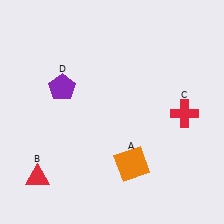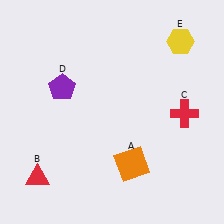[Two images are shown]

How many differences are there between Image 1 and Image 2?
There is 1 difference between the two images.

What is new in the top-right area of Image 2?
A yellow hexagon (E) was added in the top-right area of Image 2.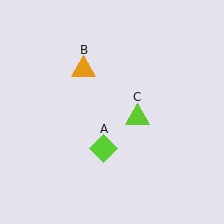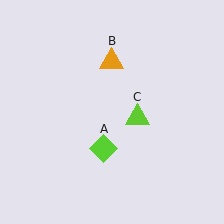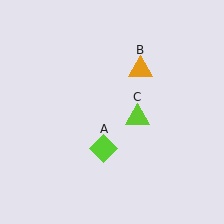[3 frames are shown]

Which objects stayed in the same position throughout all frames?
Lime diamond (object A) and lime triangle (object C) remained stationary.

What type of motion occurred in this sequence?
The orange triangle (object B) rotated clockwise around the center of the scene.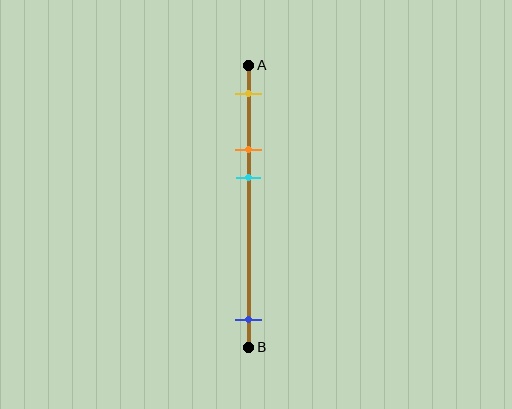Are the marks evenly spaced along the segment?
No, the marks are not evenly spaced.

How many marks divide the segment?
There are 4 marks dividing the segment.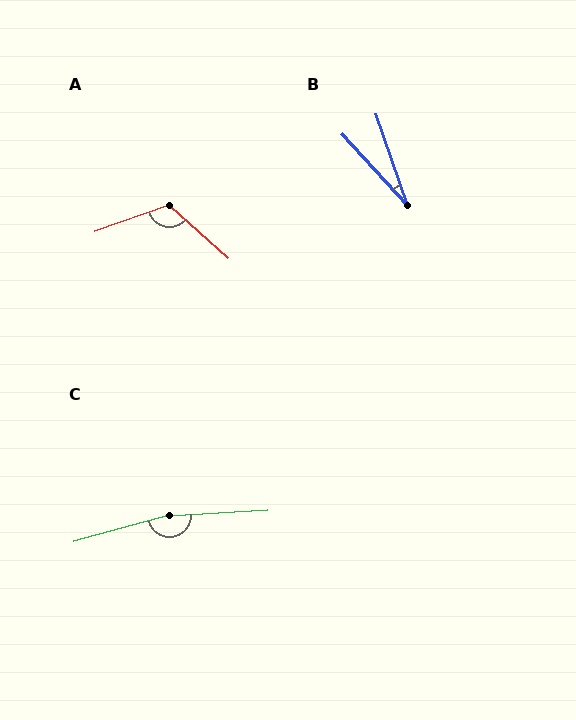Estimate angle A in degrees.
Approximately 119 degrees.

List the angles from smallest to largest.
B (23°), A (119°), C (168°).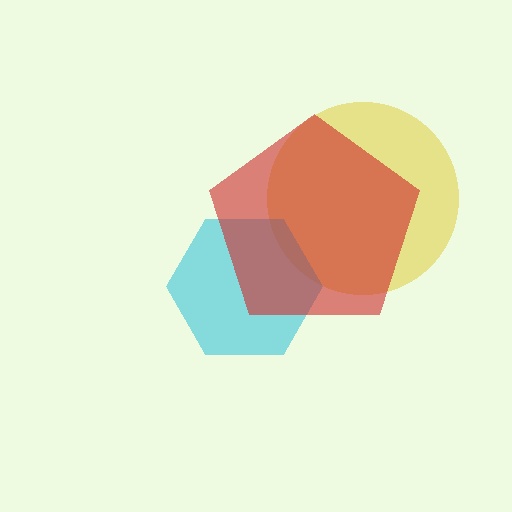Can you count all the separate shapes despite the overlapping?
Yes, there are 3 separate shapes.